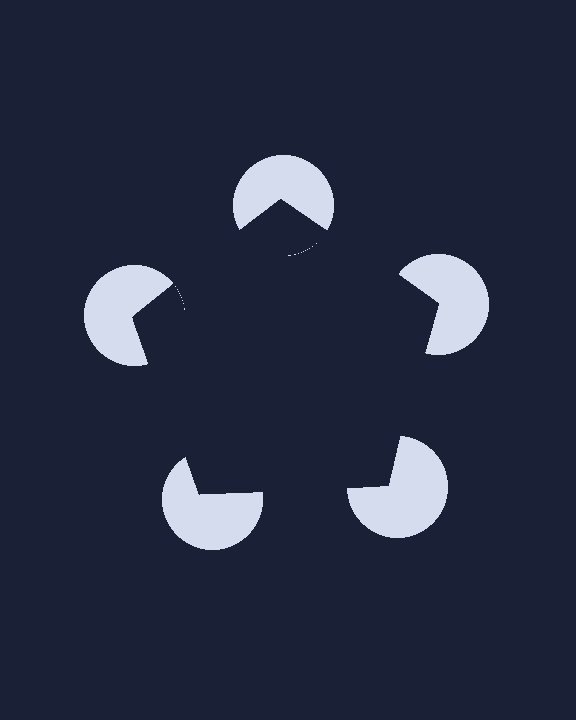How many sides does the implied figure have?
5 sides.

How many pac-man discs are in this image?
There are 5 — one at each vertex of the illusory pentagon.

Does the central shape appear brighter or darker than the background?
It typically appears slightly darker than the background, even though no actual brightness change is drawn.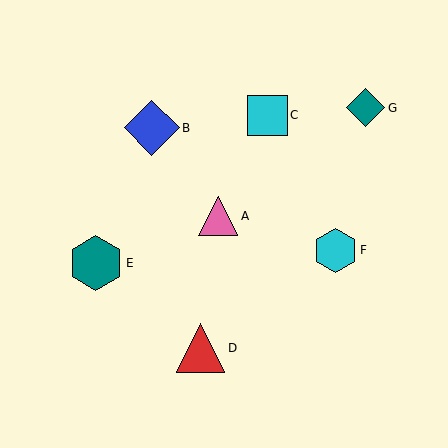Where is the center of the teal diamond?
The center of the teal diamond is at (366, 108).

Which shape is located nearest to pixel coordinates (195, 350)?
The red triangle (labeled D) at (200, 348) is nearest to that location.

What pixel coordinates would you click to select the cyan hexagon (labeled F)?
Click at (335, 250) to select the cyan hexagon F.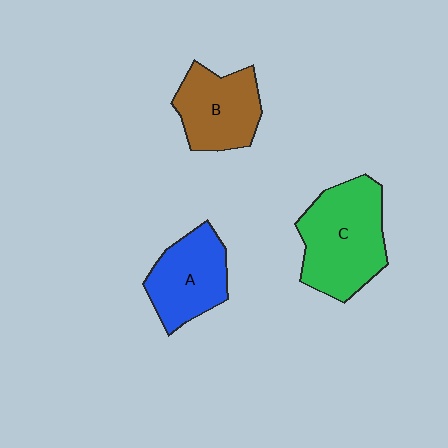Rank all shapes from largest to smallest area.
From largest to smallest: C (green), B (brown), A (blue).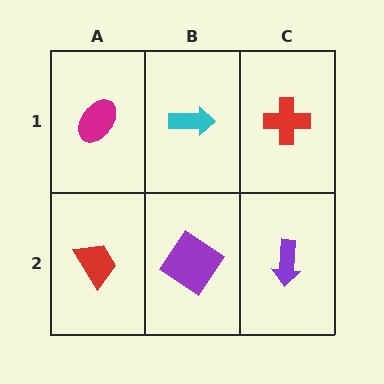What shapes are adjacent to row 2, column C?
A red cross (row 1, column C), a purple diamond (row 2, column B).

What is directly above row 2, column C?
A red cross.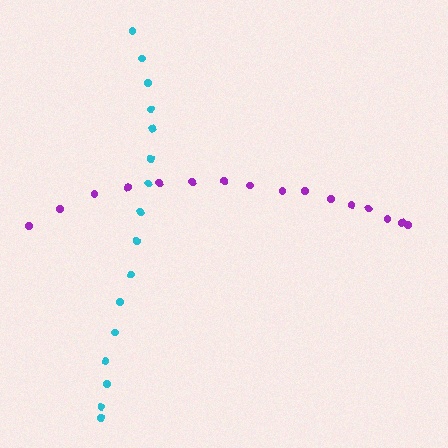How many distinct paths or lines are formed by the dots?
There are 2 distinct paths.